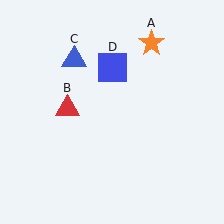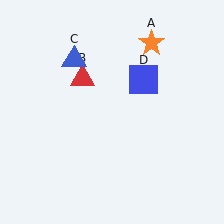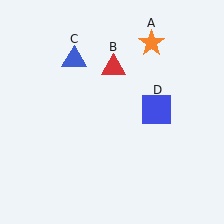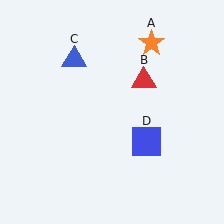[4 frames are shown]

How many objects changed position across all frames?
2 objects changed position: red triangle (object B), blue square (object D).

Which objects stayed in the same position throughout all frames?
Orange star (object A) and blue triangle (object C) remained stationary.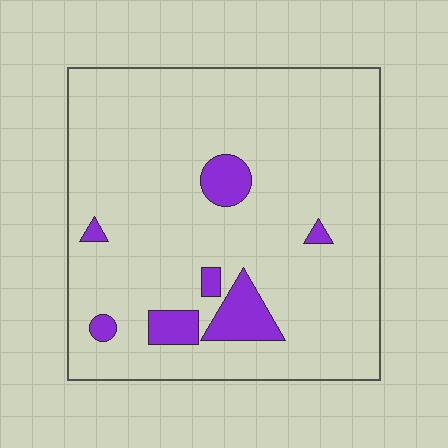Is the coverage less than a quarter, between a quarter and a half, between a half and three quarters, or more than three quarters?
Less than a quarter.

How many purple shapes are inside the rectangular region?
7.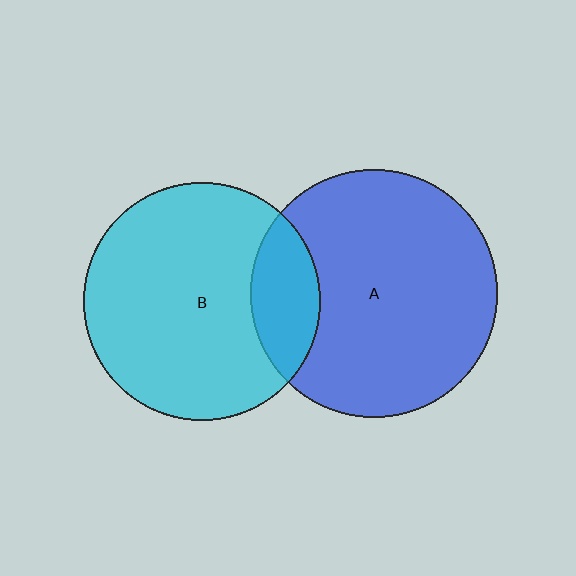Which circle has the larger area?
Circle A (blue).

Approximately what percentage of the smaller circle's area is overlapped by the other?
Approximately 20%.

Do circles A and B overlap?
Yes.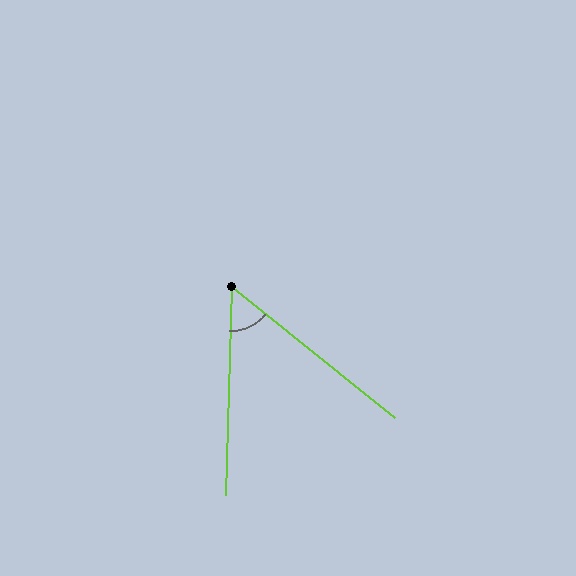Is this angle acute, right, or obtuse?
It is acute.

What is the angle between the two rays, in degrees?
Approximately 53 degrees.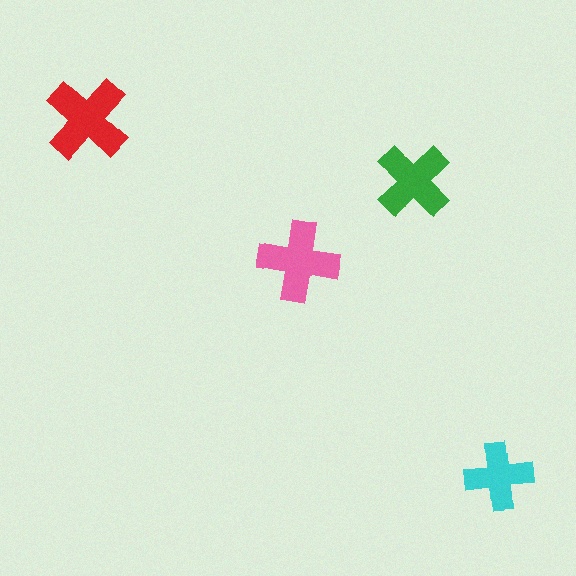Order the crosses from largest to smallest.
the red one, the pink one, the green one, the cyan one.